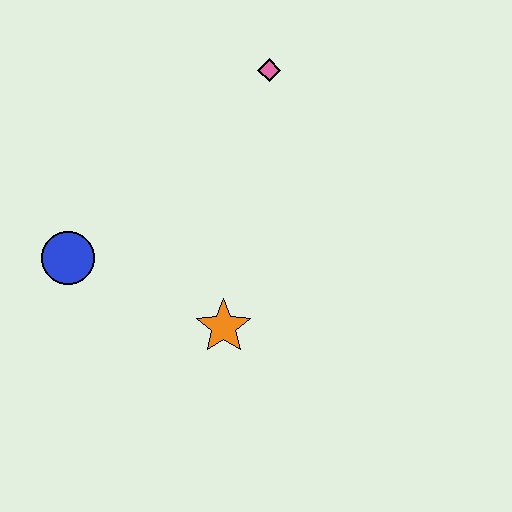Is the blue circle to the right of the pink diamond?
No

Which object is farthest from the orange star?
The pink diamond is farthest from the orange star.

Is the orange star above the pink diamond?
No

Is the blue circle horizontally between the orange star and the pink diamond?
No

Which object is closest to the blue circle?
The orange star is closest to the blue circle.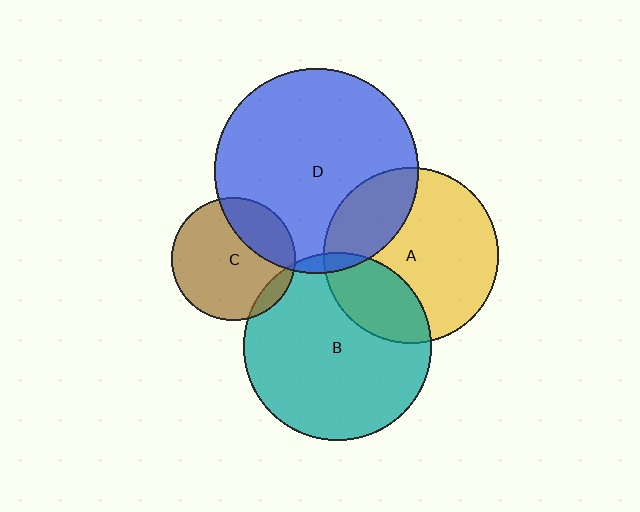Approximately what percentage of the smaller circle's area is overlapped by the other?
Approximately 10%.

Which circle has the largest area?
Circle D (blue).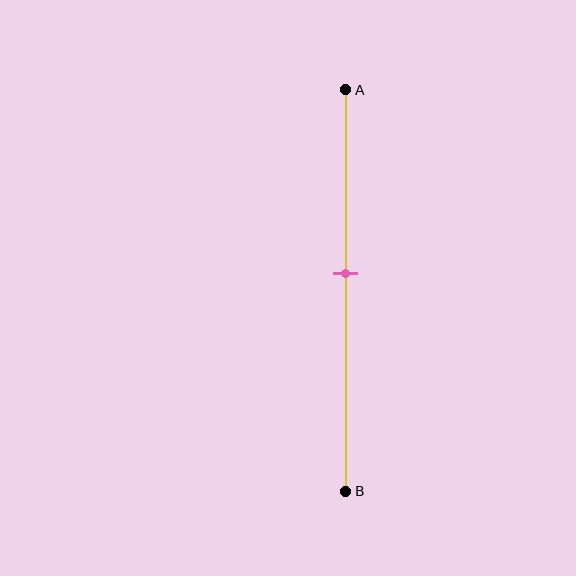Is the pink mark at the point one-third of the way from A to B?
No, the mark is at about 45% from A, not at the 33% one-third point.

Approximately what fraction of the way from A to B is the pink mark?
The pink mark is approximately 45% of the way from A to B.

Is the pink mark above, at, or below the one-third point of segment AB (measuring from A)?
The pink mark is below the one-third point of segment AB.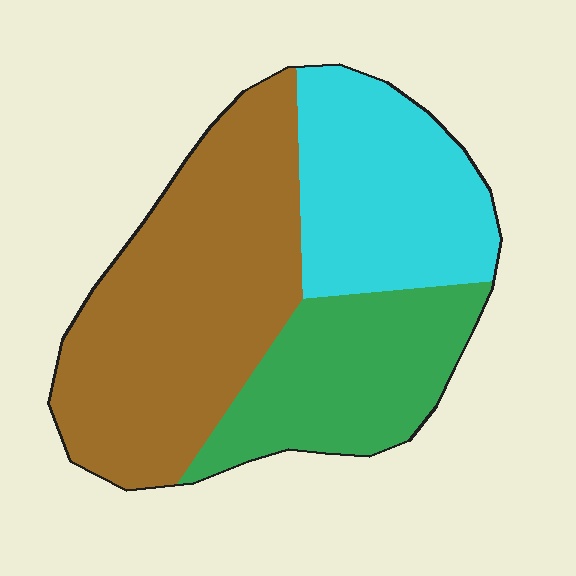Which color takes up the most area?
Brown, at roughly 45%.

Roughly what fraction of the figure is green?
Green takes up about one quarter (1/4) of the figure.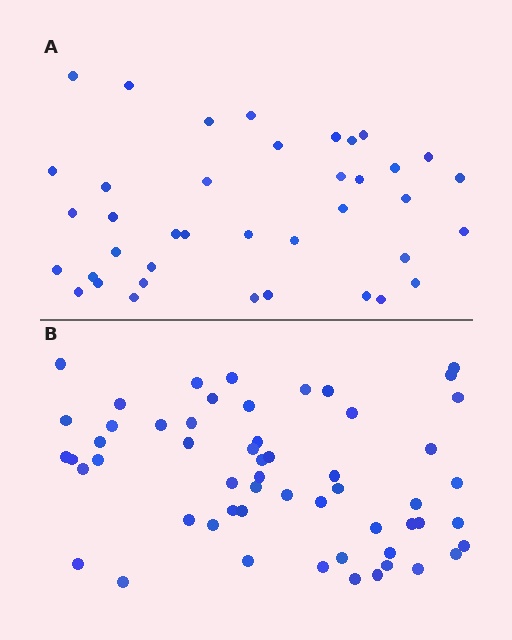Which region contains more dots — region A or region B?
Region B (the bottom region) has more dots.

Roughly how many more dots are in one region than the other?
Region B has approximately 15 more dots than region A.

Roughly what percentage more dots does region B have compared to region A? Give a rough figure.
About 45% more.